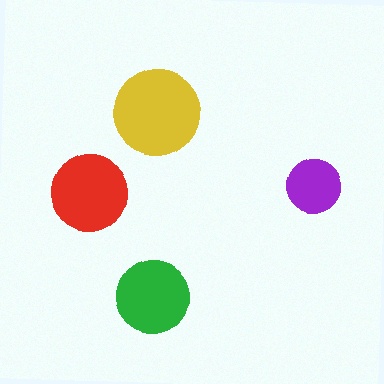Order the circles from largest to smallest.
the yellow one, the red one, the green one, the purple one.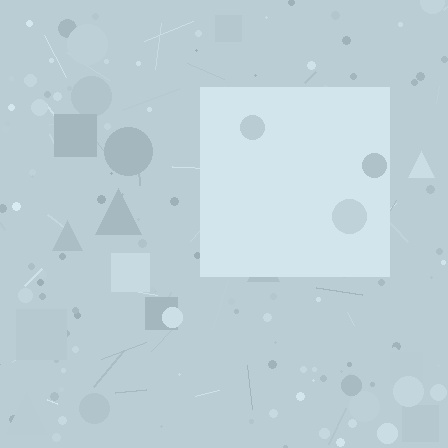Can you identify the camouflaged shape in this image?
The camouflaged shape is a square.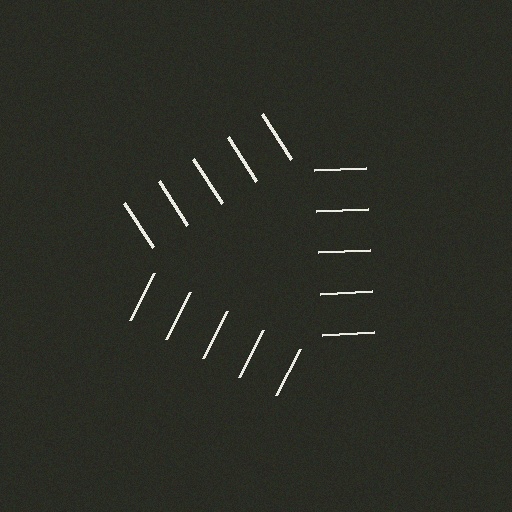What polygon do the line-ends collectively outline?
An illusory triangle — the line segments terminate on its edges but no continuous stroke is drawn.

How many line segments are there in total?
15 — 5 along each of the 3 edges.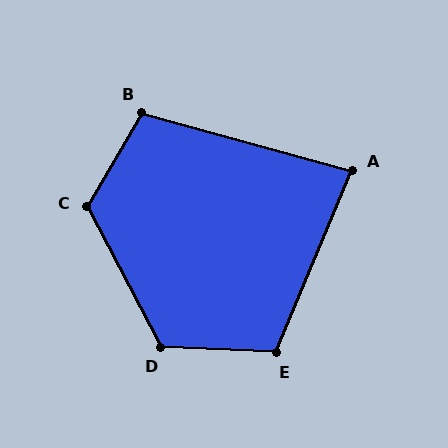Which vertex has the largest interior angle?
C, at approximately 122 degrees.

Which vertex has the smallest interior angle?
A, at approximately 83 degrees.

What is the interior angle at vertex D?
Approximately 120 degrees (obtuse).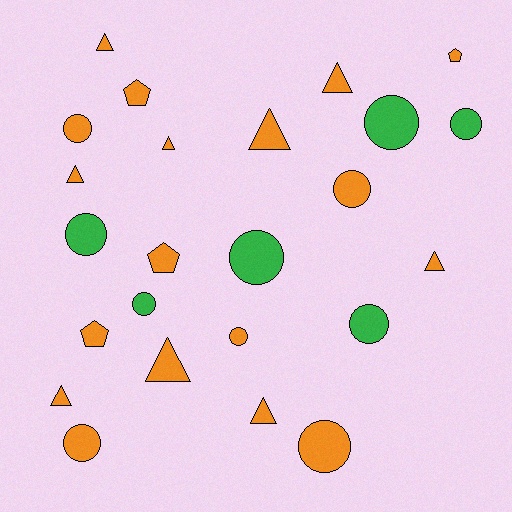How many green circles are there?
There are 6 green circles.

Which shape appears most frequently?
Circle, with 11 objects.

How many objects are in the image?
There are 24 objects.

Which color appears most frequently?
Orange, with 18 objects.